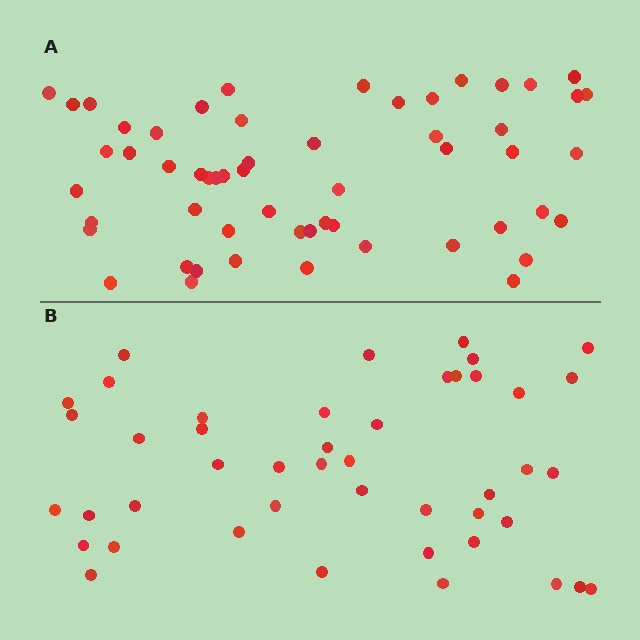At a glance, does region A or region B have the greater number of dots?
Region A (the top region) has more dots.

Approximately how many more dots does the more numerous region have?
Region A has roughly 12 or so more dots than region B.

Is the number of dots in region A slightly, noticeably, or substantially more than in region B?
Region A has only slightly more — the two regions are fairly close. The ratio is roughly 1.2 to 1.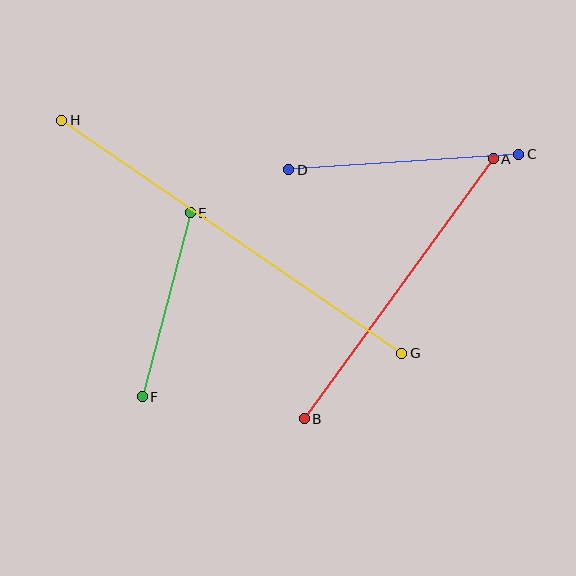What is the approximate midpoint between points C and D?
The midpoint is at approximately (404, 162) pixels.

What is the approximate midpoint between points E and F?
The midpoint is at approximately (166, 305) pixels.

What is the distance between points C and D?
The distance is approximately 230 pixels.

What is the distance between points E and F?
The distance is approximately 190 pixels.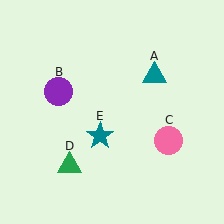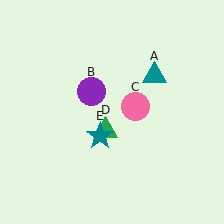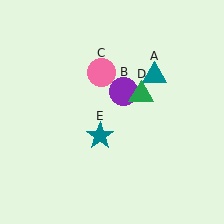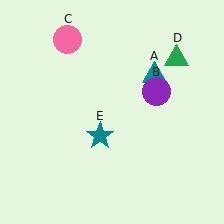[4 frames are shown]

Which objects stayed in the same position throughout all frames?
Teal triangle (object A) and teal star (object E) remained stationary.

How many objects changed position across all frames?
3 objects changed position: purple circle (object B), pink circle (object C), green triangle (object D).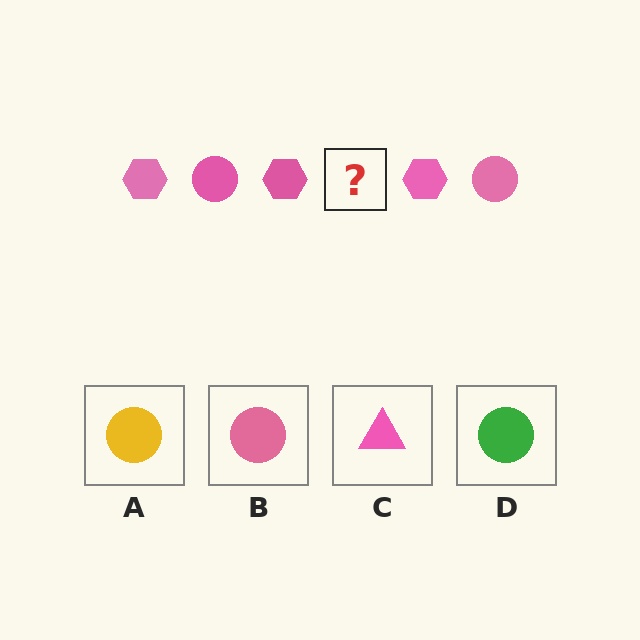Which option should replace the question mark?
Option B.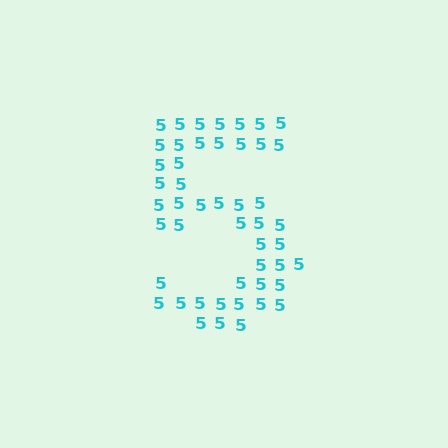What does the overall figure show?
The overall figure shows the digit 5.